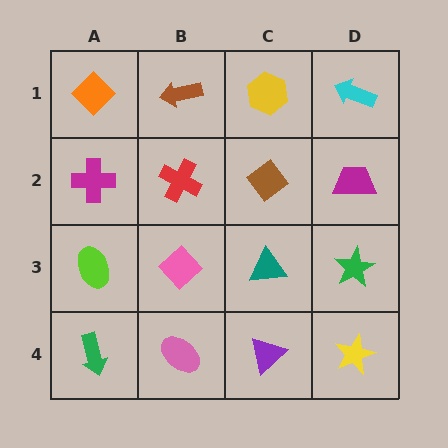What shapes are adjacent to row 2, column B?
A brown arrow (row 1, column B), a pink diamond (row 3, column B), a magenta cross (row 2, column A), a brown diamond (row 2, column C).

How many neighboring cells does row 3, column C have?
4.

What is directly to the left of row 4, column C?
A pink ellipse.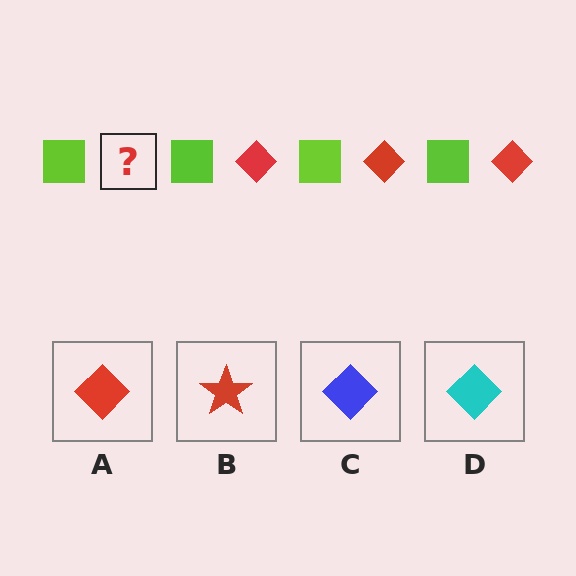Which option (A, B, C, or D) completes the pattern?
A.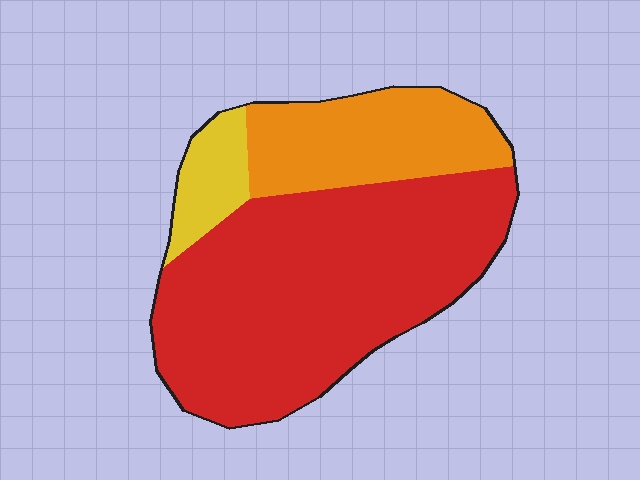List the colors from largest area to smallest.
From largest to smallest: red, orange, yellow.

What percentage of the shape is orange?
Orange takes up about one quarter (1/4) of the shape.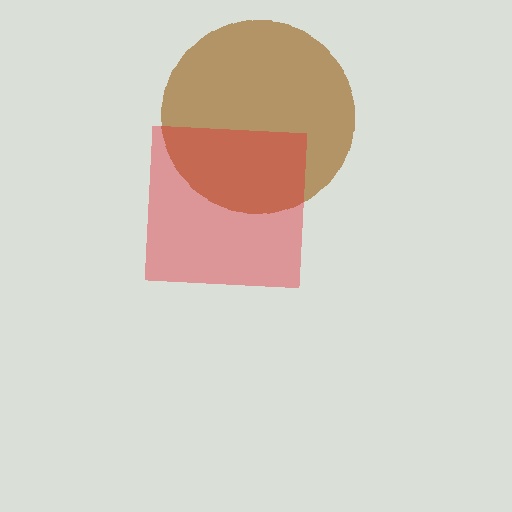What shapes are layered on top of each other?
The layered shapes are: a brown circle, a red square.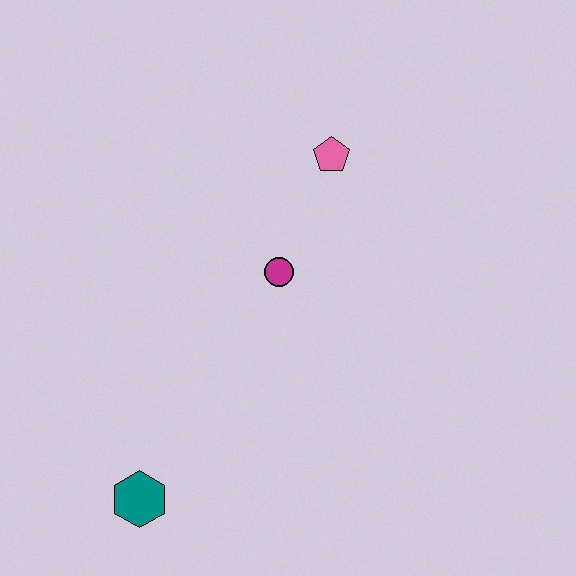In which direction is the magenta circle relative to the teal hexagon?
The magenta circle is above the teal hexagon.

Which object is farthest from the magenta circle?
The teal hexagon is farthest from the magenta circle.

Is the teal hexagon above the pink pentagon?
No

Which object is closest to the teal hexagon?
The magenta circle is closest to the teal hexagon.